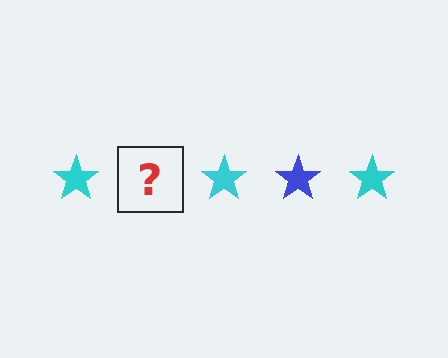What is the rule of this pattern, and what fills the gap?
The rule is that the pattern cycles through cyan, blue stars. The gap should be filled with a blue star.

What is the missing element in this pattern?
The missing element is a blue star.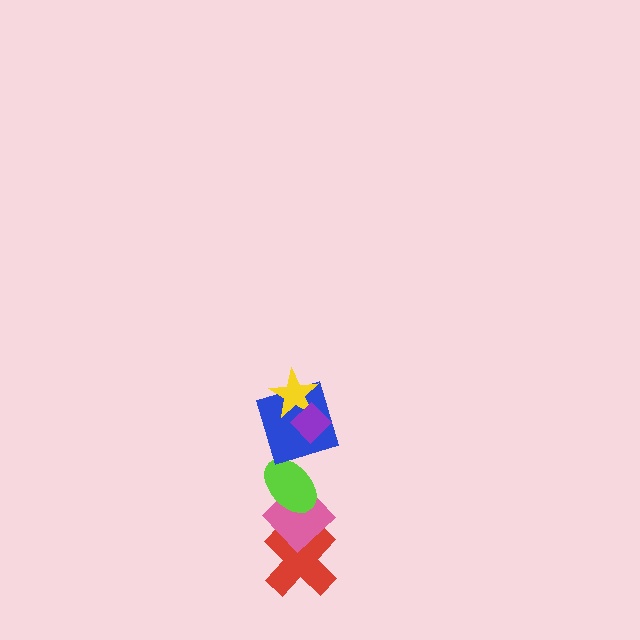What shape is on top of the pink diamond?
The lime ellipse is on top of the pink diamond.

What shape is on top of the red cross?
The pink diamond is on top of the red cross.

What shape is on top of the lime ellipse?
The blue square is on top of the lime ellipse.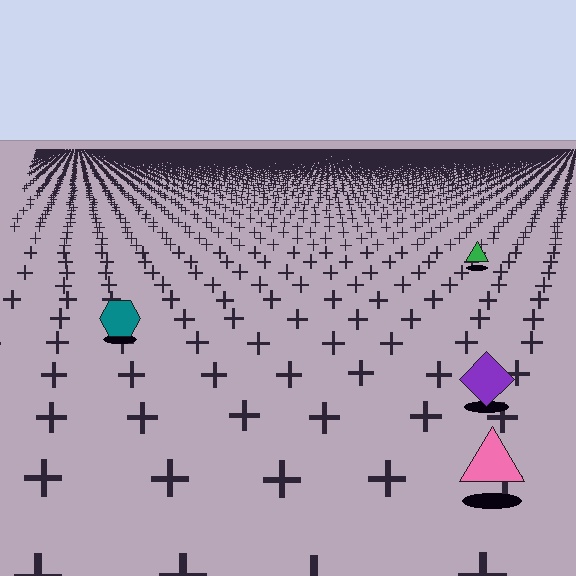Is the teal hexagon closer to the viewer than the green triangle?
Yes. The teal hexagon is closer — you can tell from the texture gradient: the ground texture is coarser near it.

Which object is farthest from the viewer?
The green triangle is farthest from the viewer. It appears smaller and the ground texture around it is denser.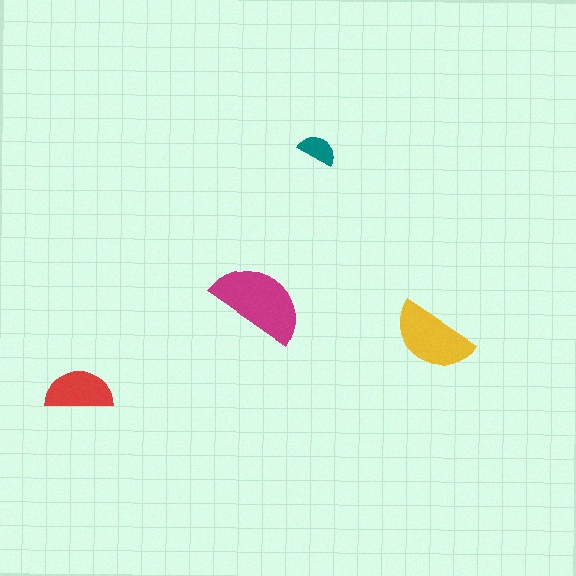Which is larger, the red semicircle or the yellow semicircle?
The yellow one.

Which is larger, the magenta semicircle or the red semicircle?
The magenta one.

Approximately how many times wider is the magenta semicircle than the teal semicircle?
About 2.5 times wider.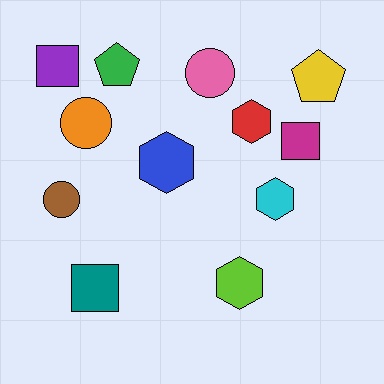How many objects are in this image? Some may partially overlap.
There are 12 objects.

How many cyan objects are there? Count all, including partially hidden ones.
There is 1 cyan object.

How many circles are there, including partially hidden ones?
There are 3 circles.